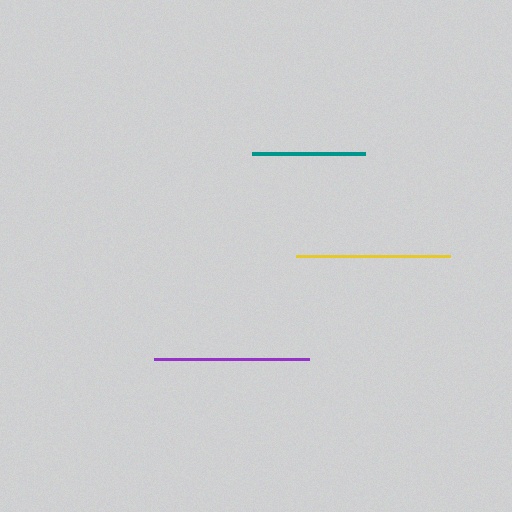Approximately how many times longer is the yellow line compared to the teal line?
The yellow line is approximately 1.4 times the length of the teal line.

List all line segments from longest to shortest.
From longest to shortest: purple, yellow, teal.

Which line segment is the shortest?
The teal line is the shortest at approximately 113 pixels.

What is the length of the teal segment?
The teal segment is approximately 113 pixels long.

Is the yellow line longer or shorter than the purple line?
The purple line is longer than the yellow line.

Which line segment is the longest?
The purple line is the longest at approximately 155 pixels.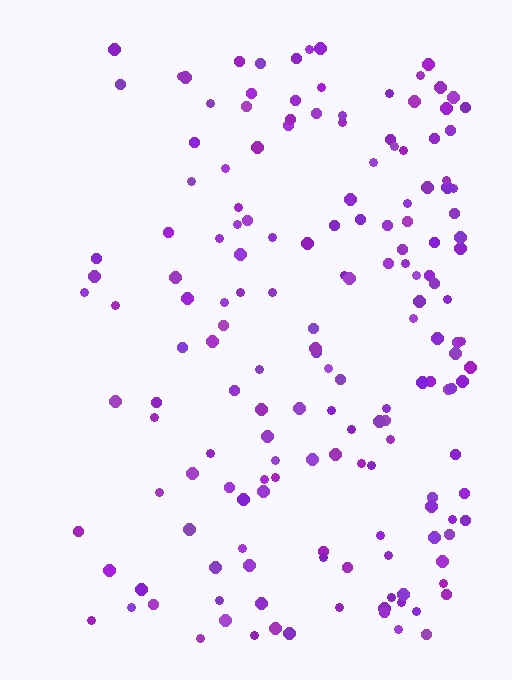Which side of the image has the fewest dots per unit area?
The left.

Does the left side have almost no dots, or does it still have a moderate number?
Still a moderate number, just noticeably fewer than the right.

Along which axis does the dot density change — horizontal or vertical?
Horizontal.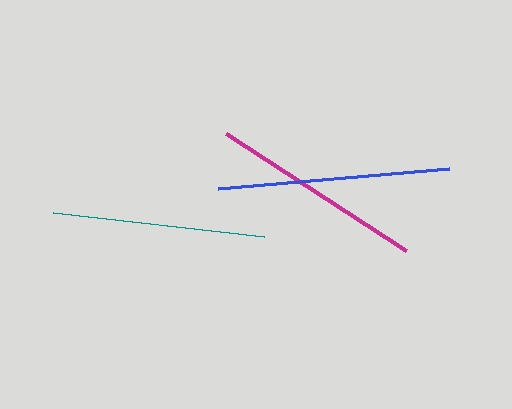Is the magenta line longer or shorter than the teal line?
The magenta line is longer than the teal line.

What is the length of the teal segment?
The teal segment is approximately 212 pixels long.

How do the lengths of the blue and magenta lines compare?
The blue and magenta lines are approximately the same length.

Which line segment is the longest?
The blue line is the longest at approximately 232 pixels.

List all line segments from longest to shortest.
From longest to shortest: blue, magenta, teal.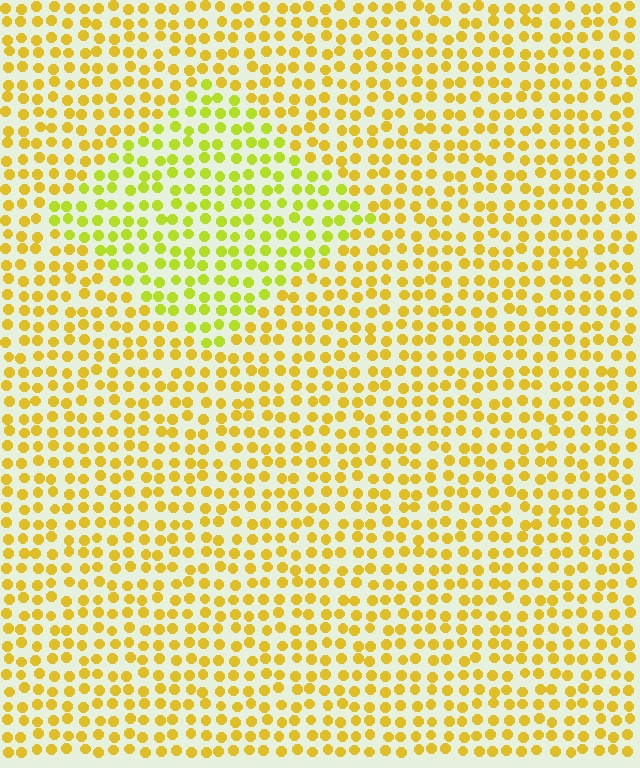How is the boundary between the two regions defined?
The boundary is defined purely by a slight shift in hue (about 26 degrees). Spacing, size, and orientation are identical on both sides.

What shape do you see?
I see a diamond.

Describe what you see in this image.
The image is filled with small yellow elements in a uniform arrangement. A diamond-shaped region is visible where the elements are tinted to a slightly different hue, forming a subtle color boundary.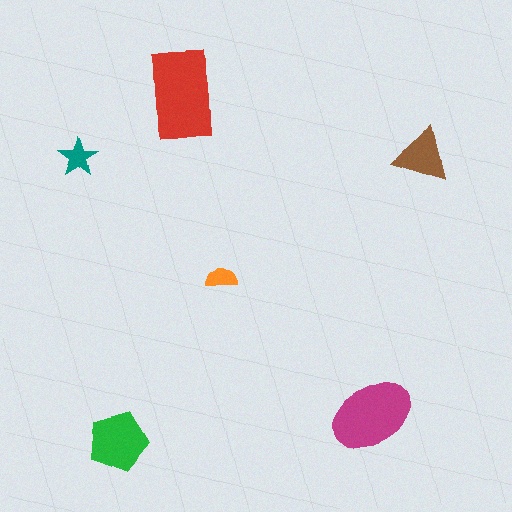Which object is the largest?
The red rectangle.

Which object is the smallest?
The orange semicircle.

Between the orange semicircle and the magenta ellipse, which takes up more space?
The magenta ellipse.